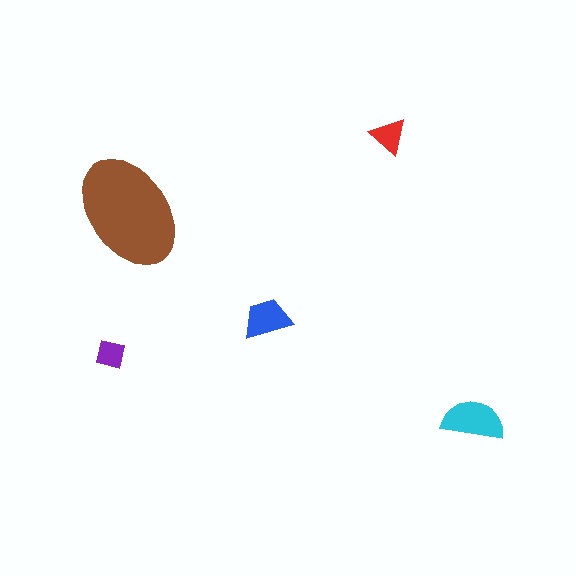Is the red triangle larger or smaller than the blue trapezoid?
Smaller.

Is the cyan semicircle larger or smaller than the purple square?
Larger.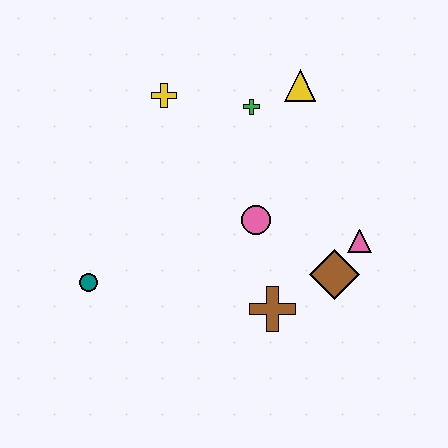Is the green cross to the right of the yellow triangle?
No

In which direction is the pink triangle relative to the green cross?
The pink triangle is below the green cross.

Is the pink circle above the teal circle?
Yes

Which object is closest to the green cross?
The yellow triangle is closest to the green cross.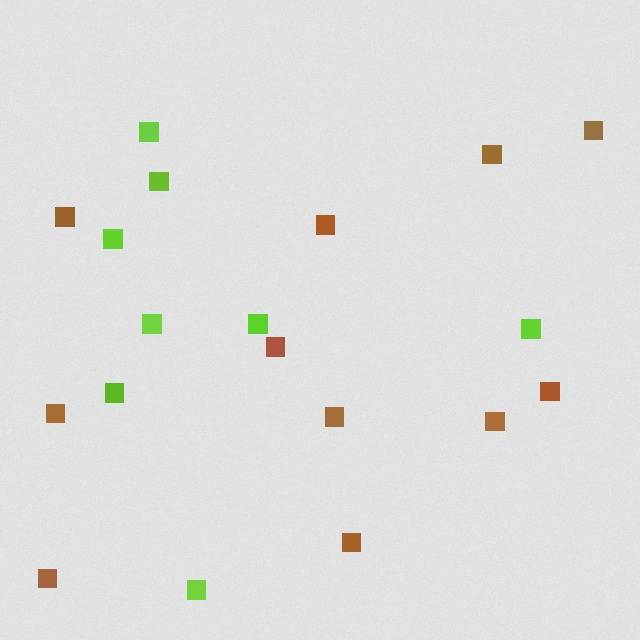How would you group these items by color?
There are 2 groups: one group of brown squares (11) and one group of lime squares (8).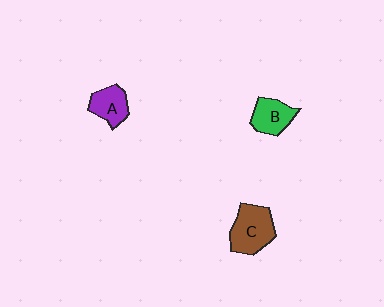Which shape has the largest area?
Shape C (brown).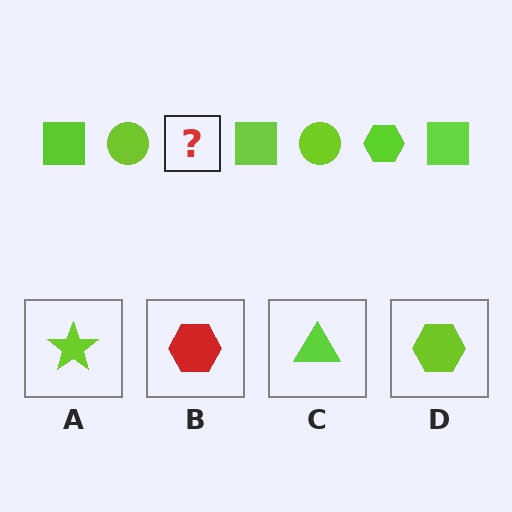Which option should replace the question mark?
Option D.